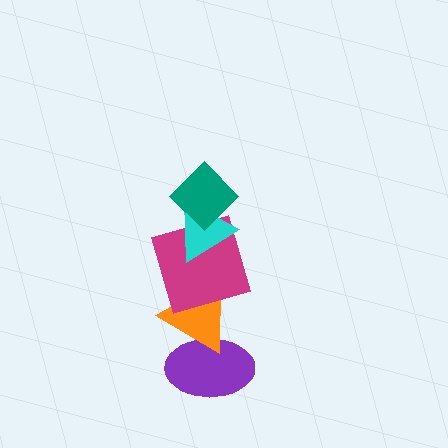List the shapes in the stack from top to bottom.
From top to bottom: the teal diamond, the cyan triangle, the magenta square, the orange triangle, the purple ellipse.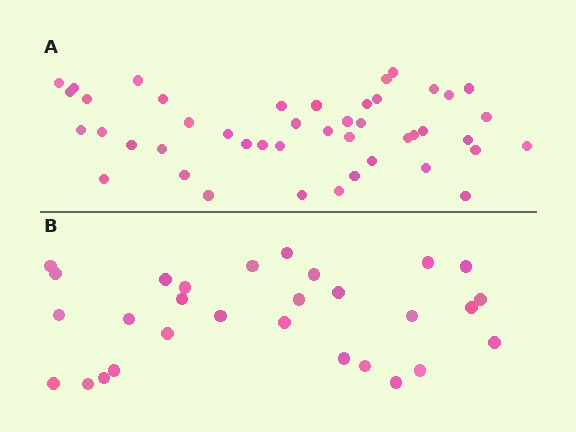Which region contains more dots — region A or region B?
Region A (the top region) has more dots.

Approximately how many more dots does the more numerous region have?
Region A has approximately 15 more dots than region B.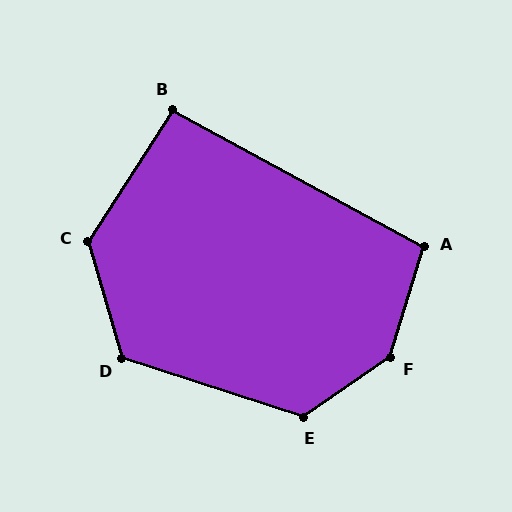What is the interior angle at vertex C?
Approximately 131 degrees (obtuse).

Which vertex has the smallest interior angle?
B, at approximately 94 degrees.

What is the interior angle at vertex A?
Approximately 102 degrees (obtuse).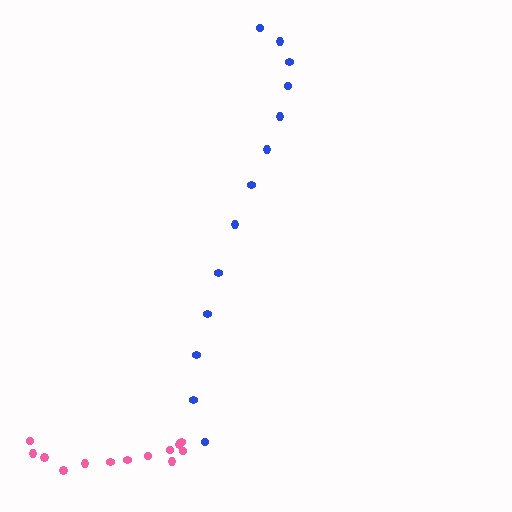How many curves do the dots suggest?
There are 2 distinct paths.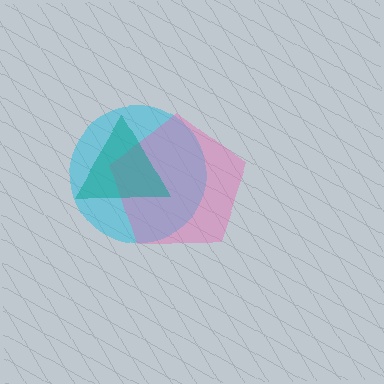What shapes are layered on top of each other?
The layered shapes are: a cyan circle, a pink pentagon, a teal triangle.